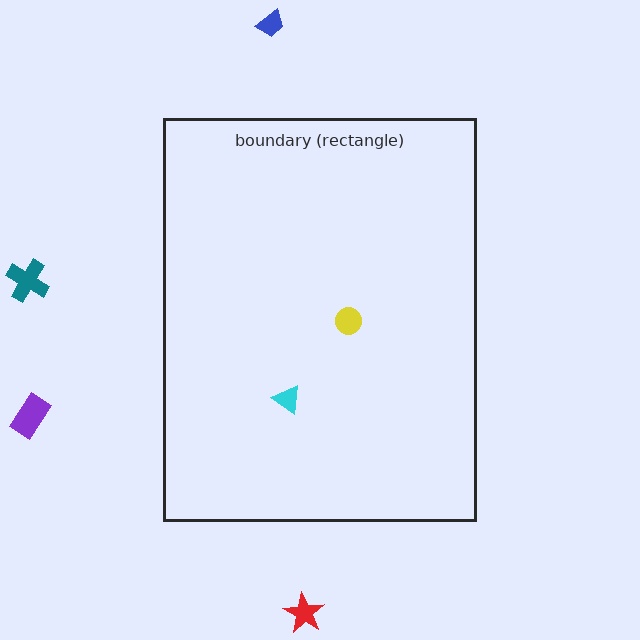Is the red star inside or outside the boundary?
Outside.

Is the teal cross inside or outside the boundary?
Outside.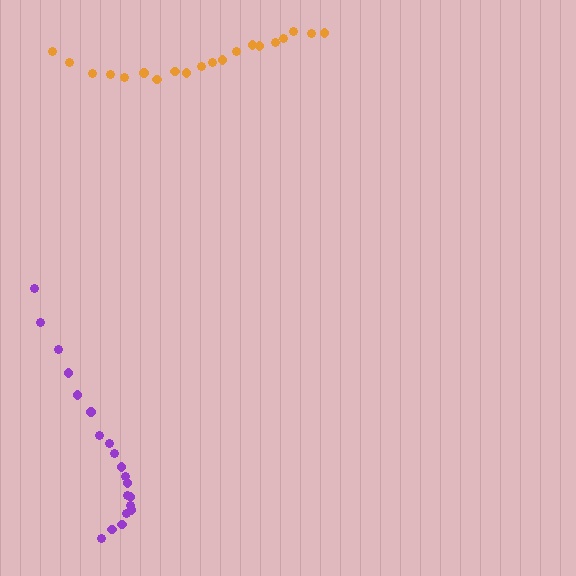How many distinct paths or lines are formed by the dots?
There are 2 distinct paths.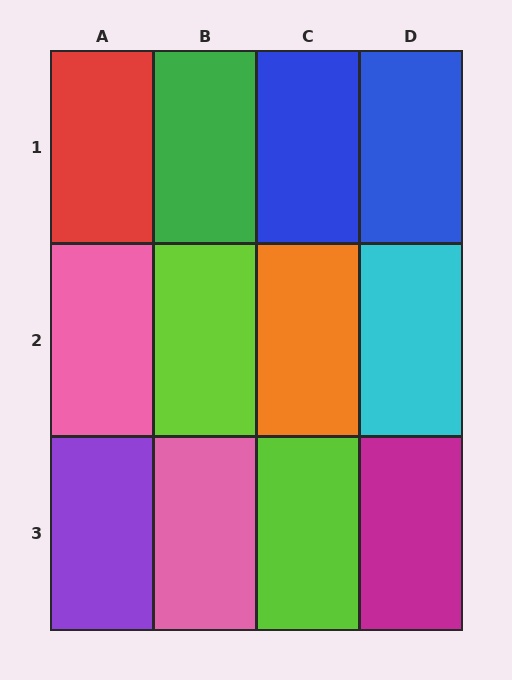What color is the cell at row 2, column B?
Lime.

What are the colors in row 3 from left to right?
Purple, pink, lime, magenta.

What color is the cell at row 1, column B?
Green.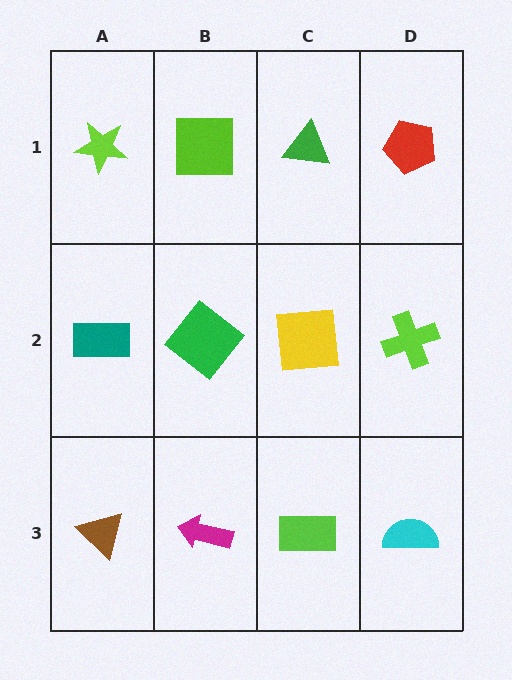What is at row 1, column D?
A red pentagon.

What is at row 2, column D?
A lime cross.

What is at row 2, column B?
A green diamond.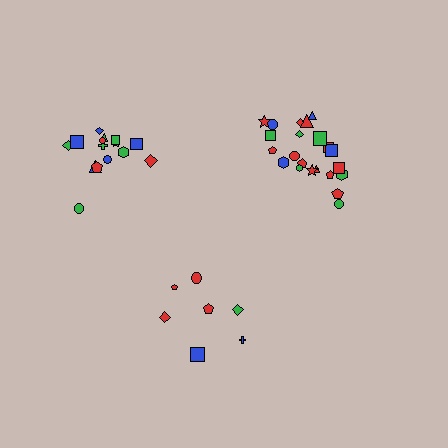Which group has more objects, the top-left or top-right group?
The top-right group.